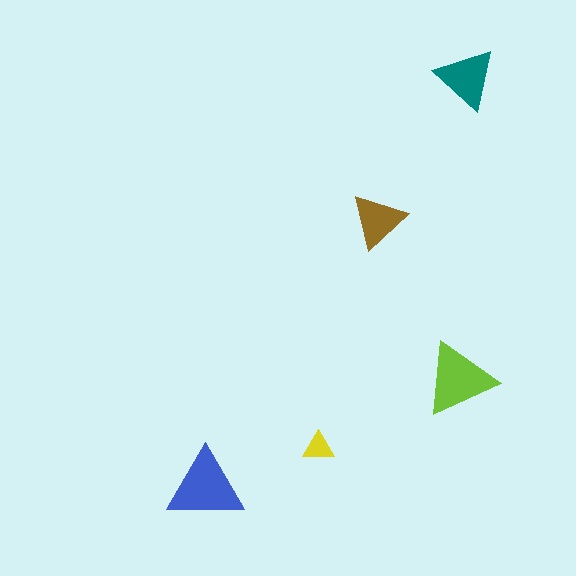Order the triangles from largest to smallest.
the blue one, the lime one, the teal one, the brown one, the yellow one.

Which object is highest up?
The teal triangle is topmost.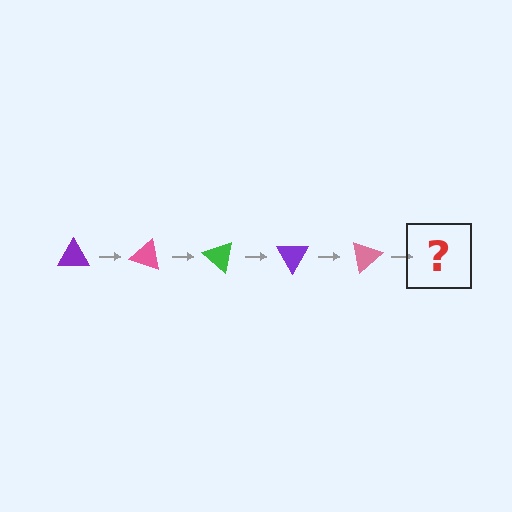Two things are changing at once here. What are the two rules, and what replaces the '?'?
The two rules are that it rotates 20 degrees each step and the color cycles through purple, pink, and green. The '?' should be a green triangle, rotated 100 degrees from the start.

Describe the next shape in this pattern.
It should be a green triangle, rotated 100 degrees from the start.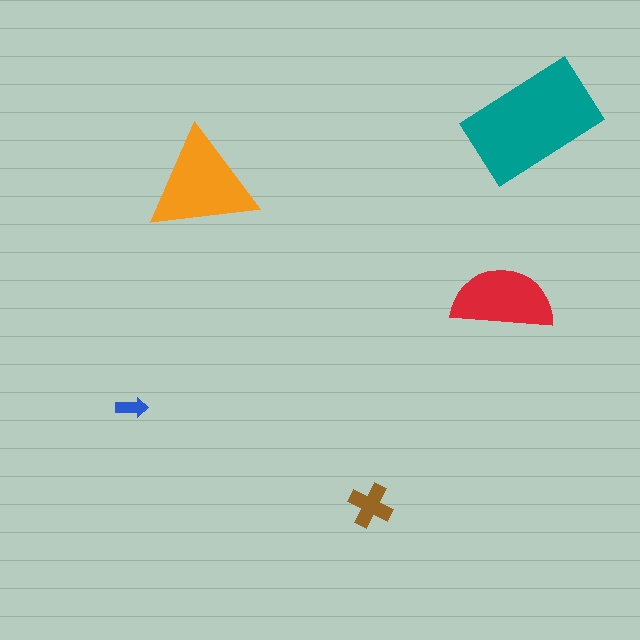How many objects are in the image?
There are 5 objects in the image.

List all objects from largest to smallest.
The teal rectangle, the orange triangle, the red semicircle, the brown cross, the blue arrow.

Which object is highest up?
The teal rectangle is topmost.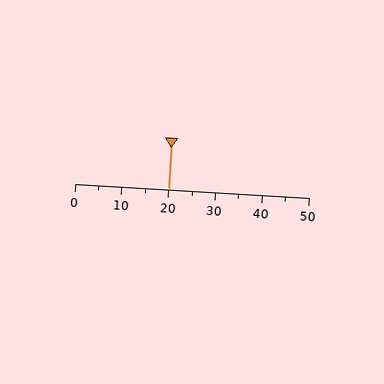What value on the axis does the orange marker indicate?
The marker indicates approximately 20.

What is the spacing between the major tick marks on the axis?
The major ticks are spaced 10 apart.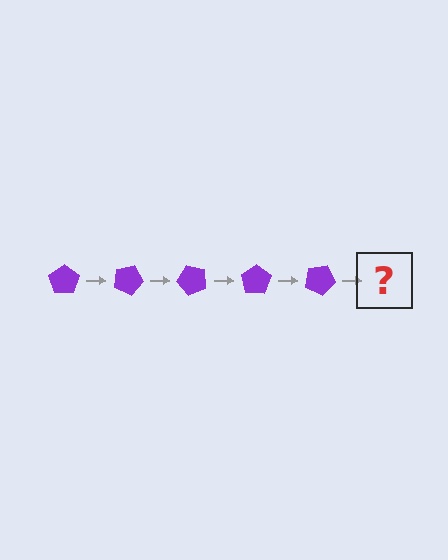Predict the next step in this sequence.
The next step is a purple pentagon rotated 125 degrees.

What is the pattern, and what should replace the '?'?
The pattern is that the pentagon rotates 25 degrees each step. The '?' should be a purple pentagon rotated 125 degrees.